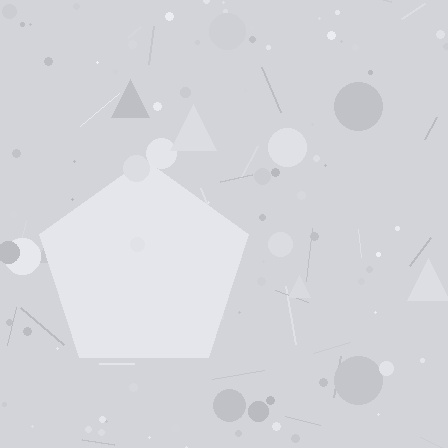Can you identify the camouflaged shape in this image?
The camouflaged shape is a pentagon.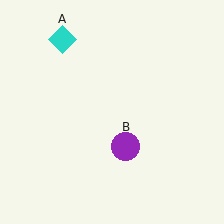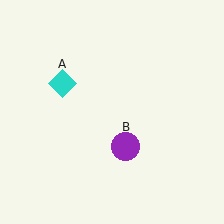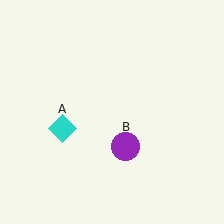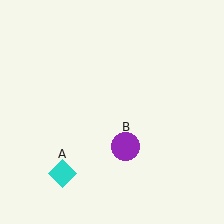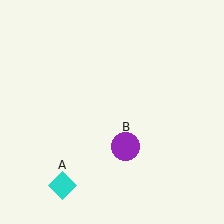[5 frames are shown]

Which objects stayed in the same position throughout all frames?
Purple circle (object B) remained stationary.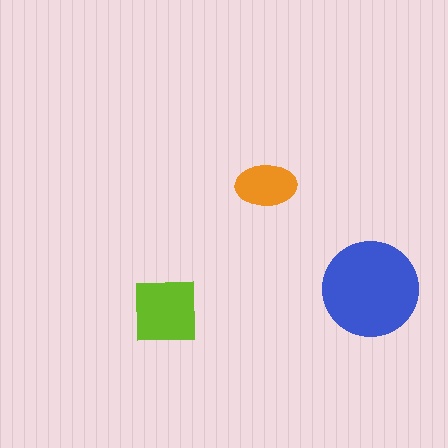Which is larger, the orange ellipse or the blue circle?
The blue circle.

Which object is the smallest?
The orange ellipse.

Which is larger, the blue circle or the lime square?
The blue circle.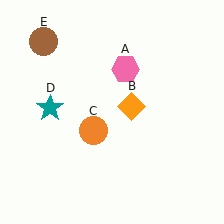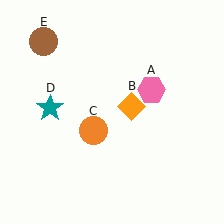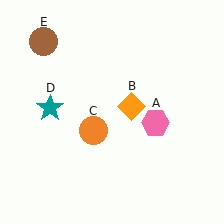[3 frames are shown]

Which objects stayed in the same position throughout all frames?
Orange diamond (object B) and orange circle (object C) and teal star (object D) and brown circle (object E) remained stationary.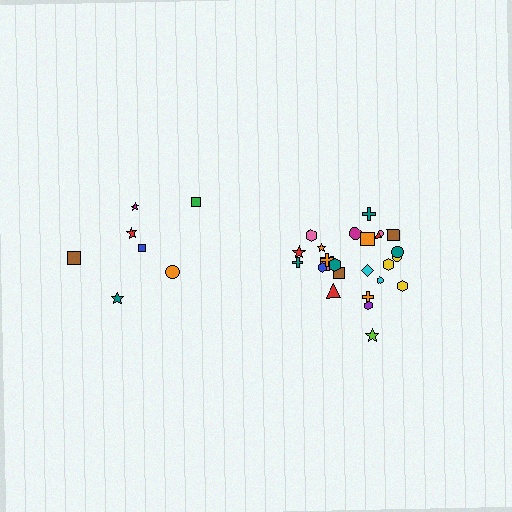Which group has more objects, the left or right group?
The right group.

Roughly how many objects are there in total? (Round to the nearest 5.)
Roughly 30 objects in total.